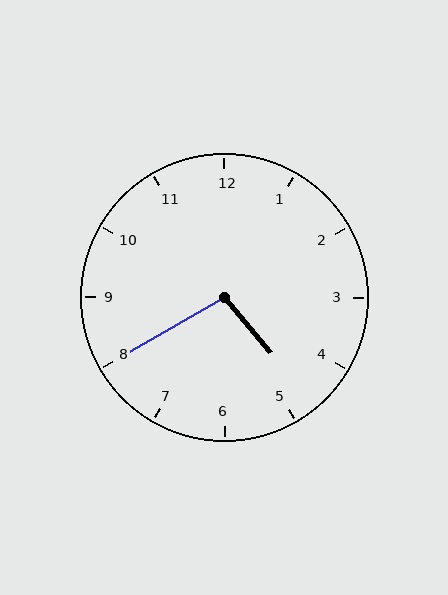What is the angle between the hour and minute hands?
Approximately 100 degrees.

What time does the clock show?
4:40.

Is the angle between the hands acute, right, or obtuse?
It is obtuse.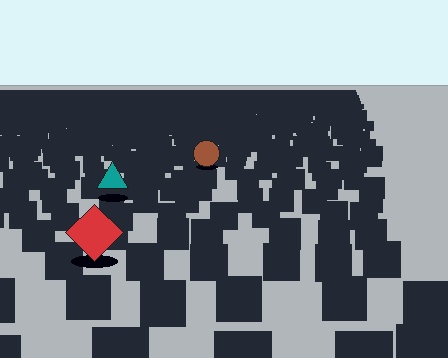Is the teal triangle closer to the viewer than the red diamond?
No. The red diamond is closer — you can tell from the texture gradient: the ground texture is coarser near it.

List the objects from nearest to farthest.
From nearest to farthest: the red diamond, the teal triangle, the brown circle.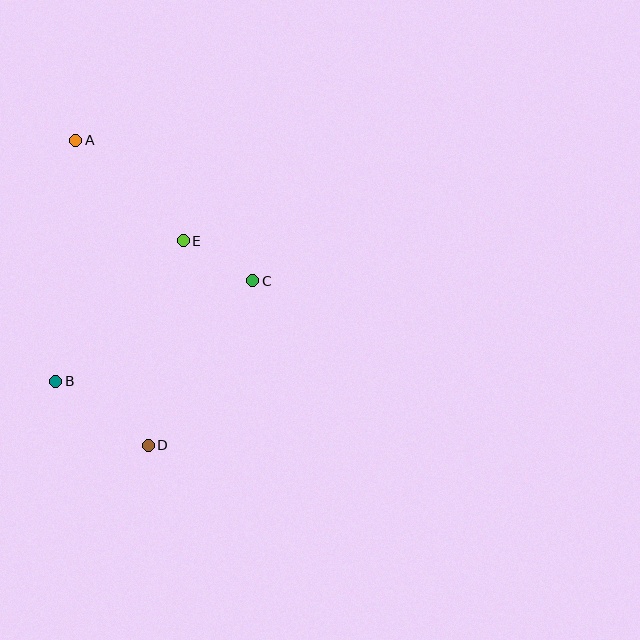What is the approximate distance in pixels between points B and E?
The distance between B and E is approximately 190 pixels.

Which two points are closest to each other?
Points C and E are closest to each other.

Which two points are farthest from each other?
Points A and D are farthest from each other.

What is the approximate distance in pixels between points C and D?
The distance between C and D is approximately 195 pixels.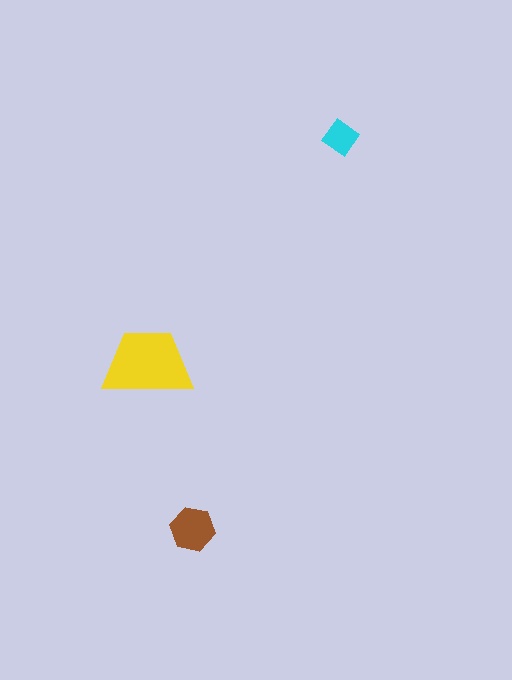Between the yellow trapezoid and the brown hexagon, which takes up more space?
The yellow trapezoid.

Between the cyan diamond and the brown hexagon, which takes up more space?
The brown hexagon.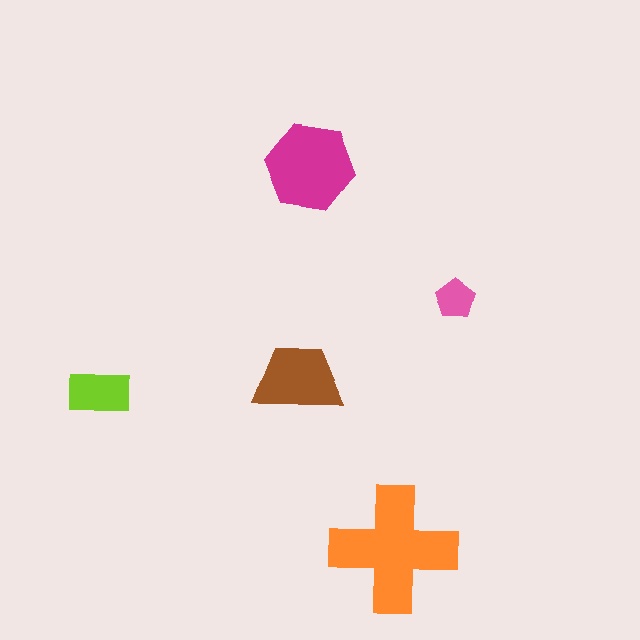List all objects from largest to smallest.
The orange cross, the magenta hexagon, the brown trapezoid, the lime rectangle, the pink pentagon.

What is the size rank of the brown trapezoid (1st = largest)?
3rd.